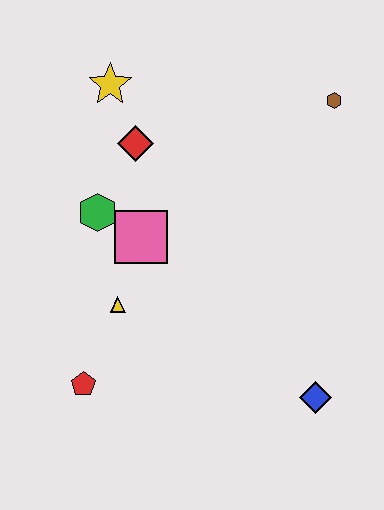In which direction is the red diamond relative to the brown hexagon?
The red diamond is to the left of the brown hexagon.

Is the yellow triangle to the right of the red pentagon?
Yes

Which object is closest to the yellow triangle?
The pink square is closest to the yellow triangle.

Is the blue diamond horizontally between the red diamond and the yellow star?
No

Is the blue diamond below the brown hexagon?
Yes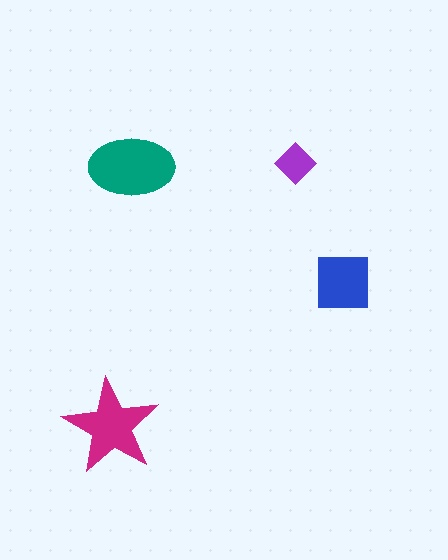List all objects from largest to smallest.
The teal ellipse, the magenta star, the blue square, the purple diamond.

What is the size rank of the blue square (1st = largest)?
3rd.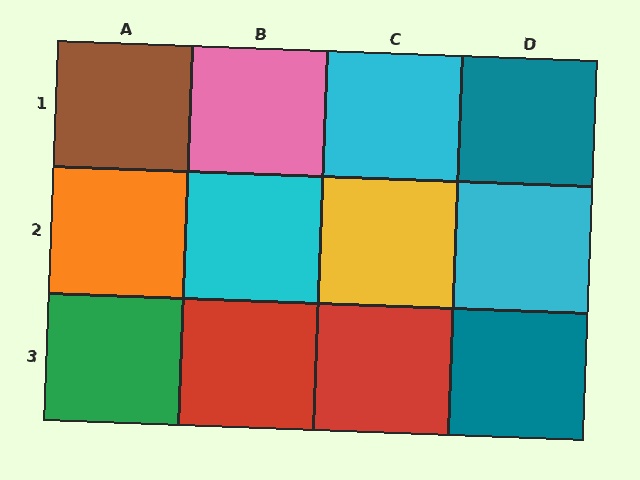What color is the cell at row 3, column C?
Red.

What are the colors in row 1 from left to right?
Brown, pink, cyan, teal.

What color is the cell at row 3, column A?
Green.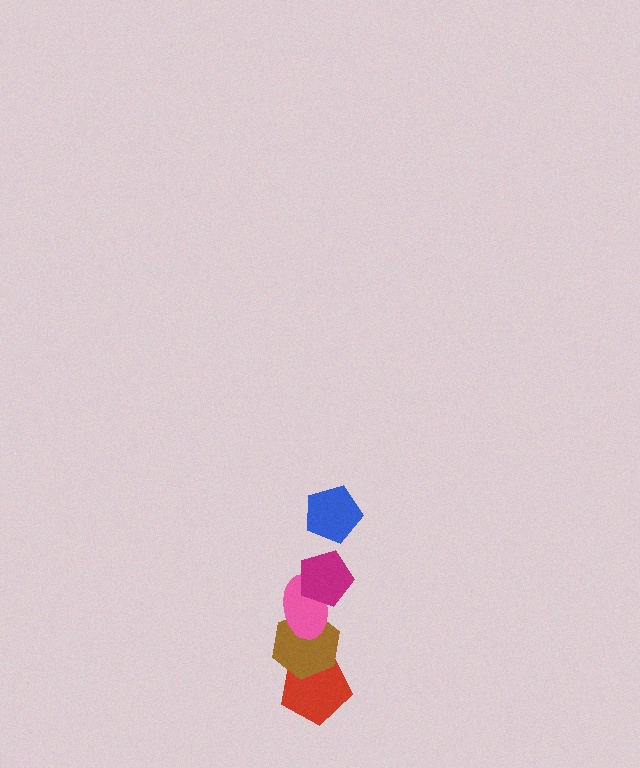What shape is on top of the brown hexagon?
The pink ellipse is on top of the brown hexagon.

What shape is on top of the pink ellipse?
The magenta pentagon is on top of the pink ellipse.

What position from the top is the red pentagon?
The red pentagon is 5th from the top.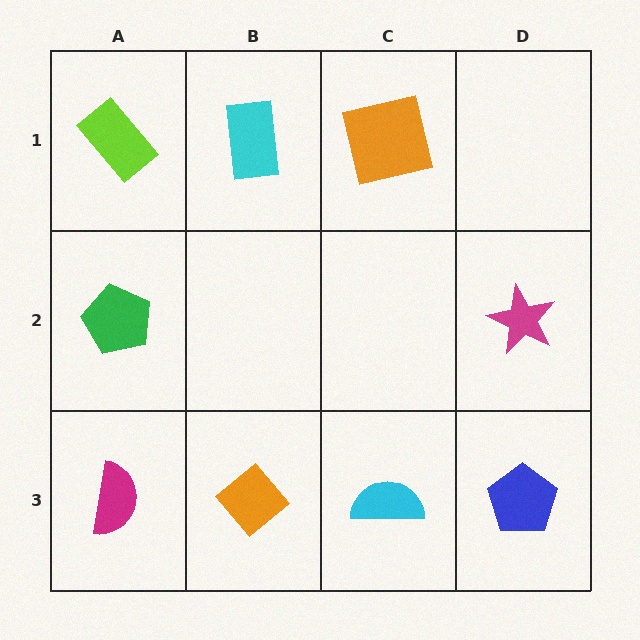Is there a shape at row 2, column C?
No, that cell is empty.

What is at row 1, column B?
A cyan rectangle.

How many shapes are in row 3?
4 shapes.